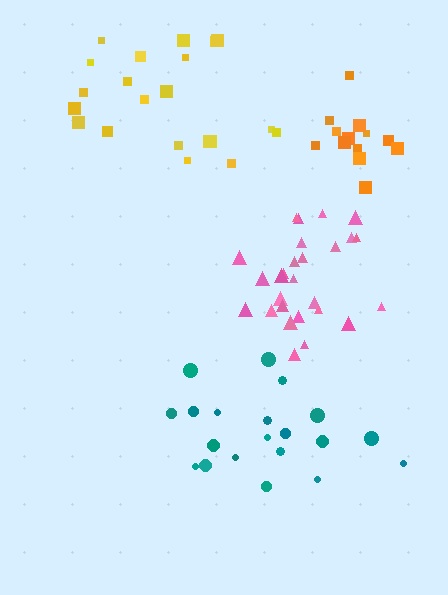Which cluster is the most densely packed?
Orange.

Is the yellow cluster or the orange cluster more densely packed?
Orange.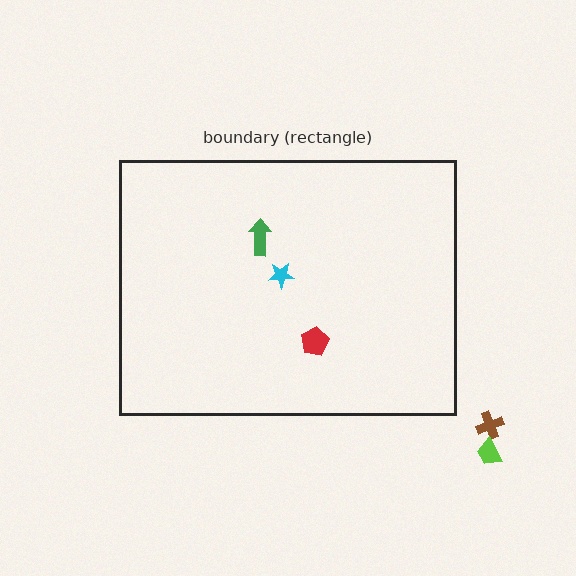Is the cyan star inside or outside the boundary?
Inside.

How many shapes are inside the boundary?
3 inside, 2 outside.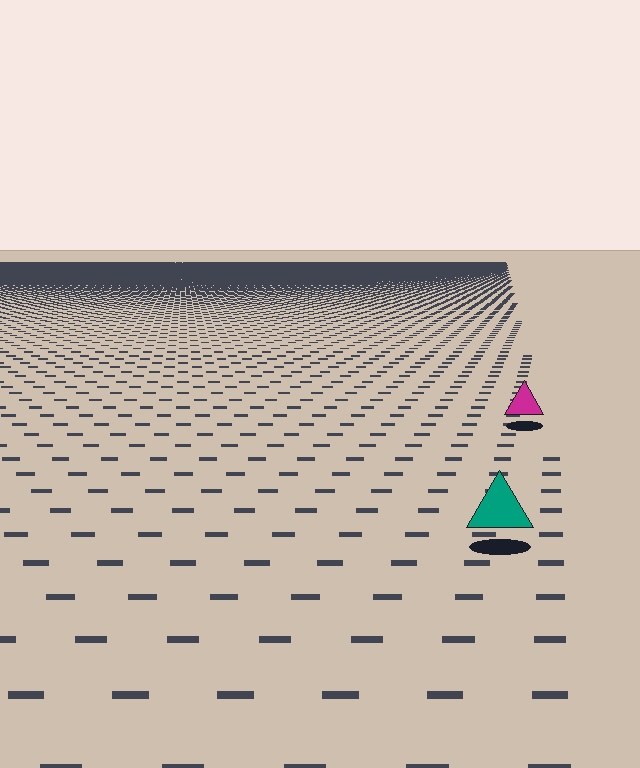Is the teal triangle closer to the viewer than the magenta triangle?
Yes. The teal triangle is closer — you can tell from the texture gradient: the ground texture is coarser near it.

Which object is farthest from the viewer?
The magenta triangle is farthest from the viewer. It appears smaller and the ground texture around it is denser.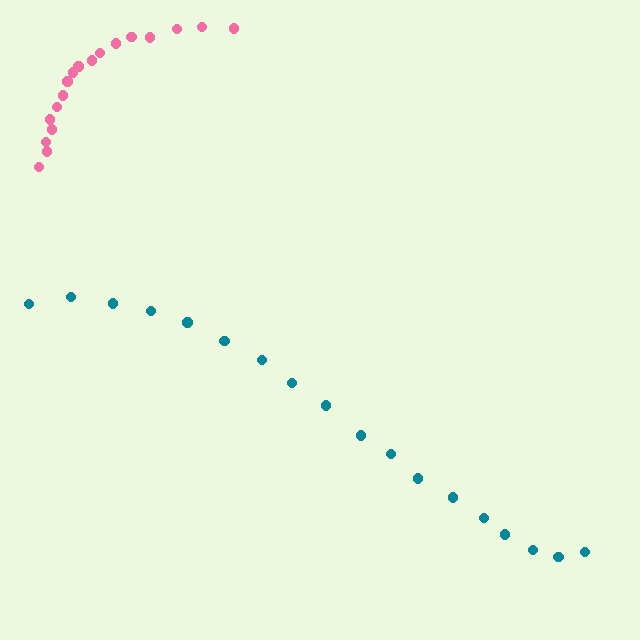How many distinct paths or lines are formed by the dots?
There are 2 distinct paths.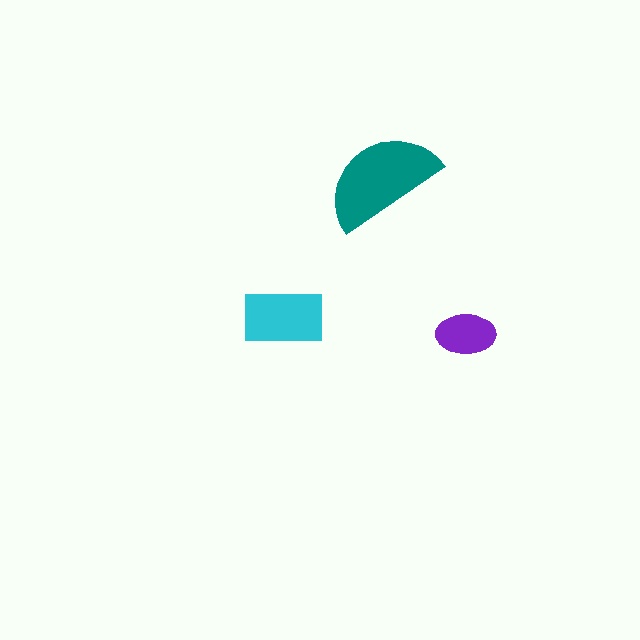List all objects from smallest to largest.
The purple ellipse, the cyan rectangle, the teal semicircle.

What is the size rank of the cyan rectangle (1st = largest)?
2nd.